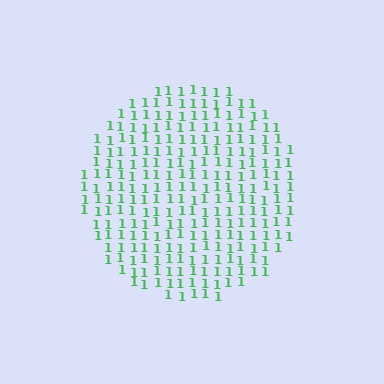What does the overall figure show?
The overall figure shows a circle.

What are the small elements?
The small elements are digit 1's.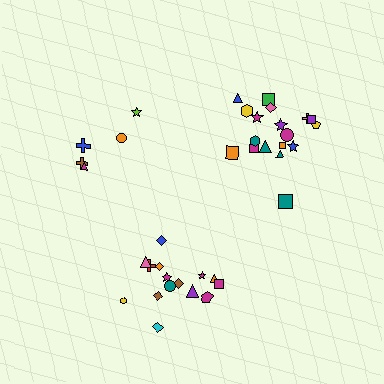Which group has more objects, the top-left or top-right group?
The top-right group.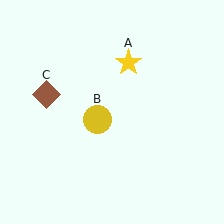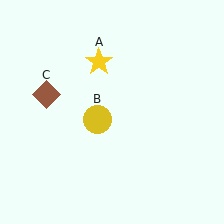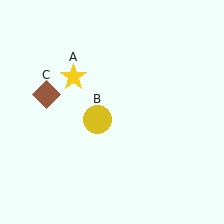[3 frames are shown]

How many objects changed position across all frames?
1 object changed position: yellow star (object A).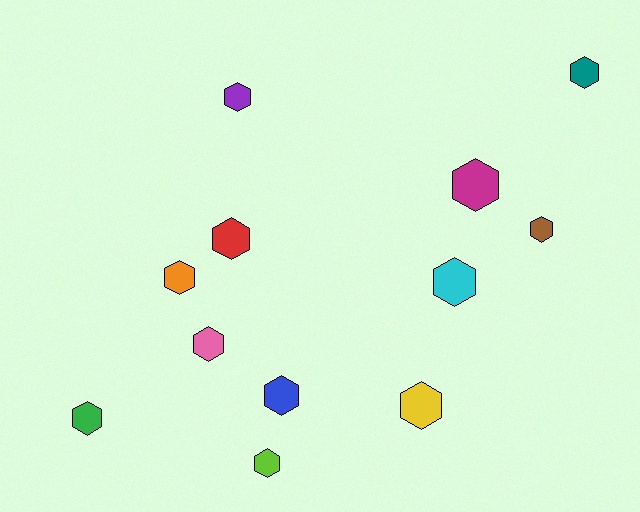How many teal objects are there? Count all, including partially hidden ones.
There is 1 teal object.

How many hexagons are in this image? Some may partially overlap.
There are 12 hexagons.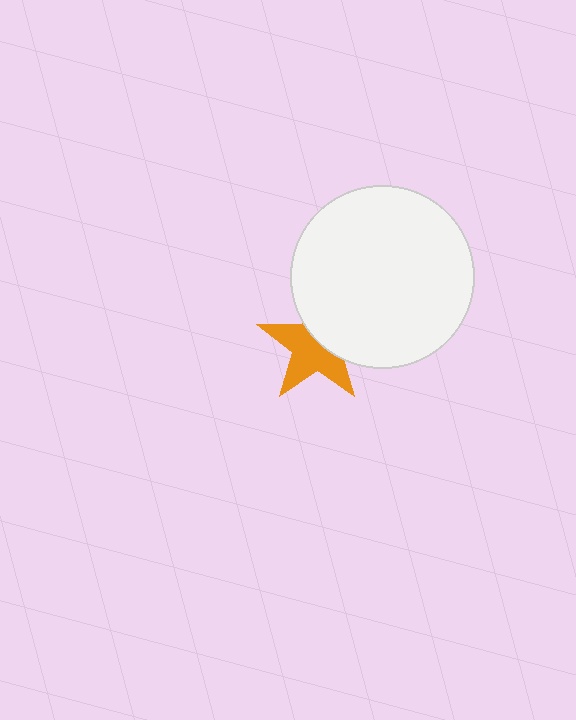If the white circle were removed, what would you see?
You would see the complete orange star.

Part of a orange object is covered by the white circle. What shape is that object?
It is a star.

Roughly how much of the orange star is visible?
About half of it is visible (roughly 58%).